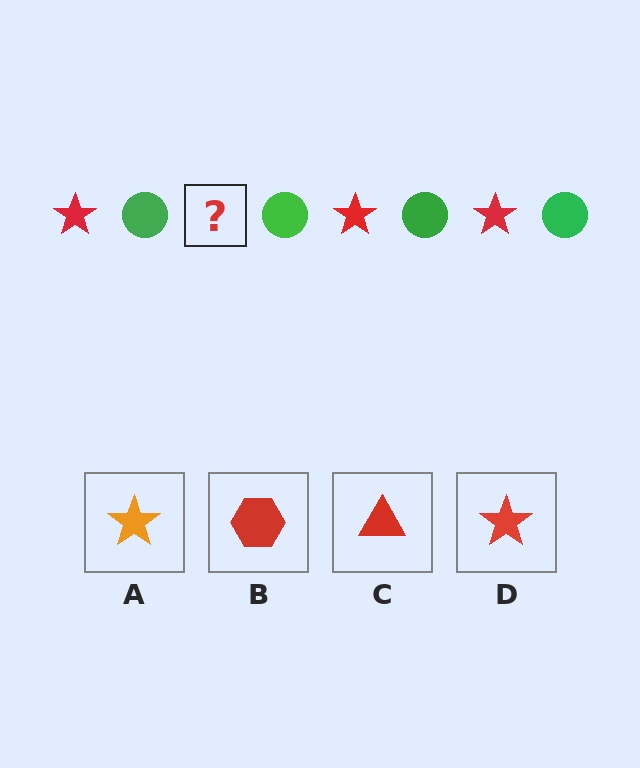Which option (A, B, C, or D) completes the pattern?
D.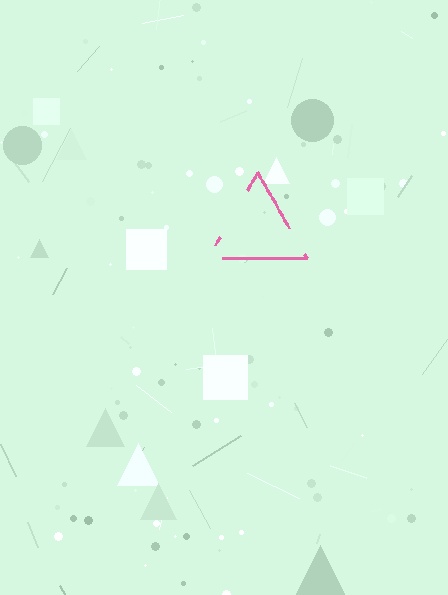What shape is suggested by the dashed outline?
The dashed outline suggests a triangle.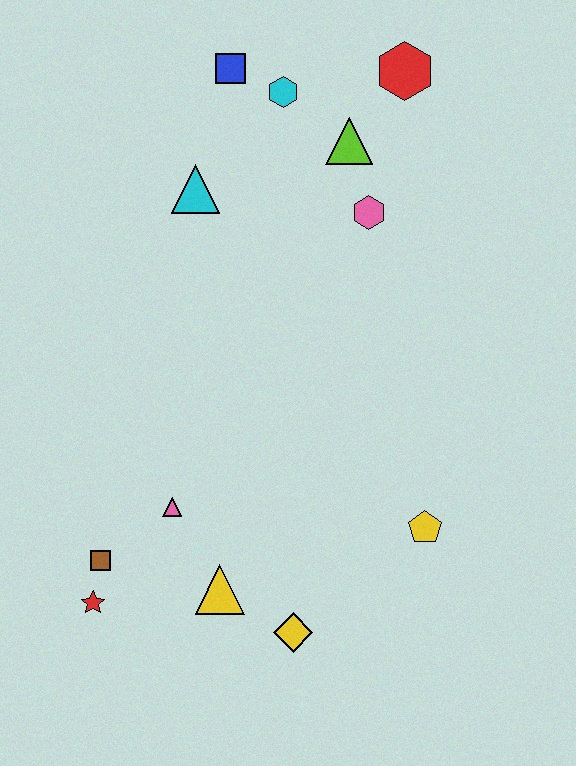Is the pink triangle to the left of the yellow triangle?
Yes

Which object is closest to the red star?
The brown square is closest to the red star.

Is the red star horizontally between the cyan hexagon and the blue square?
No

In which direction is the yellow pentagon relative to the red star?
The yellow pentagon is to the right of the red star.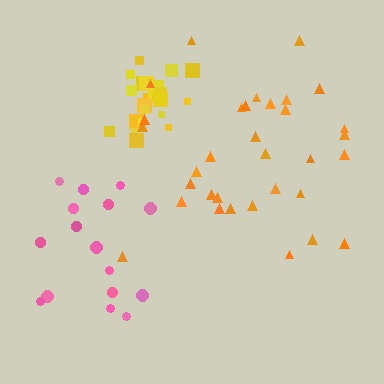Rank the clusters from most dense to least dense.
yellow, pink, orange.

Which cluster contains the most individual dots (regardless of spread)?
Orange (33).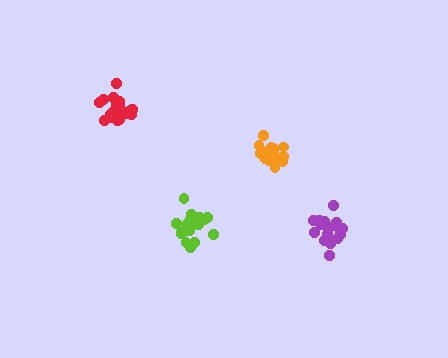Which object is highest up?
The red cluster is topmost.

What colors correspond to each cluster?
The clusters are colored: orange, lime, purple, red.